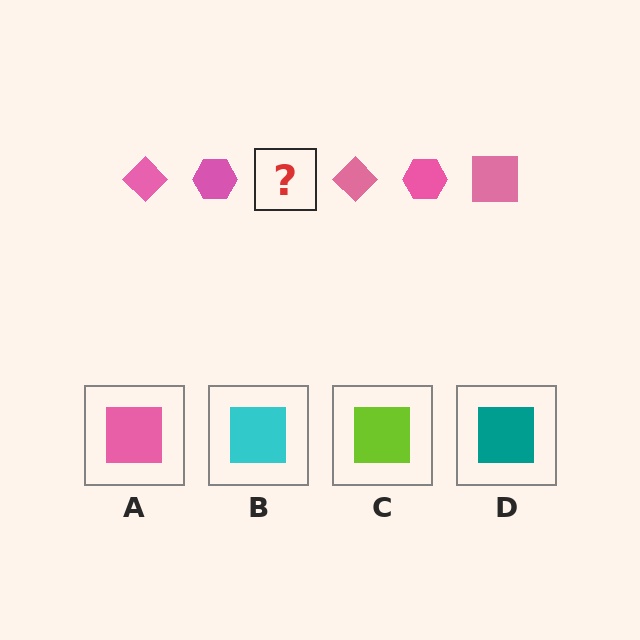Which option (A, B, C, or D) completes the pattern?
A.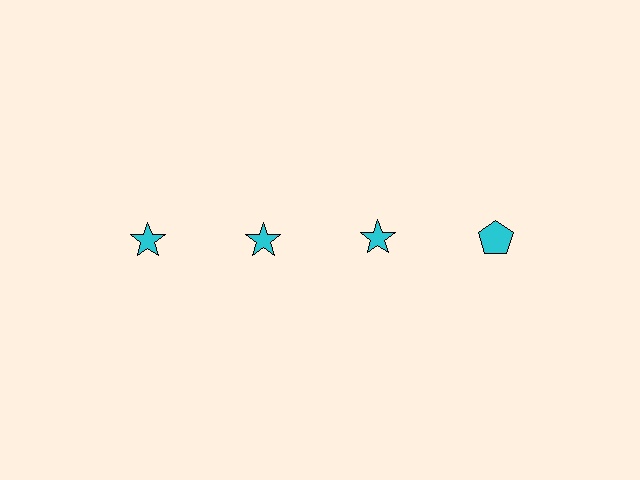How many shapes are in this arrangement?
There are 4 shapes arranged in a grid pattern.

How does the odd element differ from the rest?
It has a different shape: pentagon instead of star.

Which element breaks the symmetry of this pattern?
The cyan pentagon in the top row, second from right column breaks the symmetry. All other shapes are cyan stars.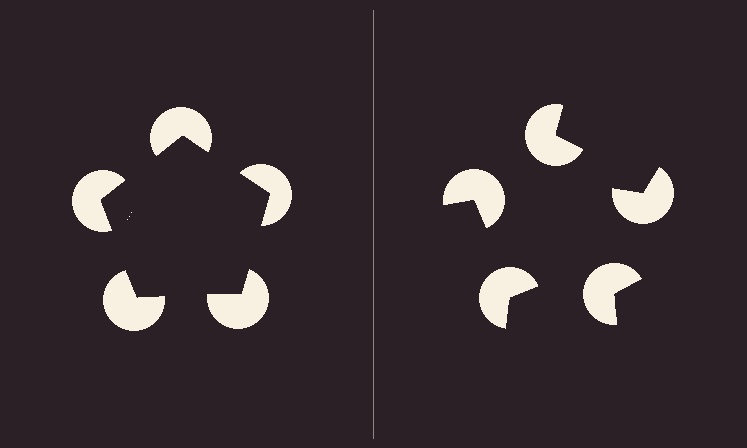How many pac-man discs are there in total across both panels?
10 — 5 on each side.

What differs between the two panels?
The pac-man discs are positioned identically on both sides; only the wedge orientations differ. On the left they align to a pentagon; on the right they are misaligned.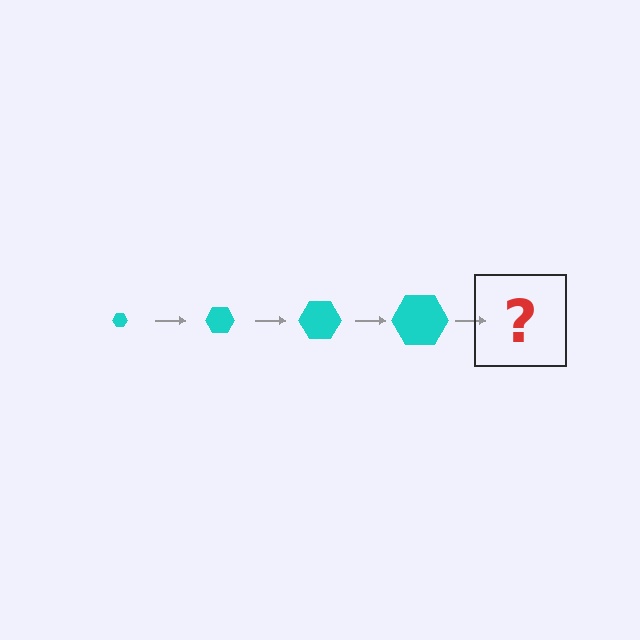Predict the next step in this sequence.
The next step is a cyan hexagon, larger than the previous one.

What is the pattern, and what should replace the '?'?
The pattern is that the hexagon gets progressively larger each step. The '?' should be a cyan hexagon, larger than the previous one.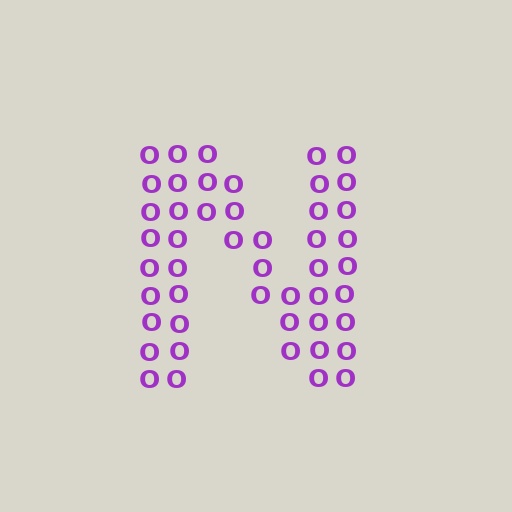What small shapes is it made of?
It is made of small letter O's.